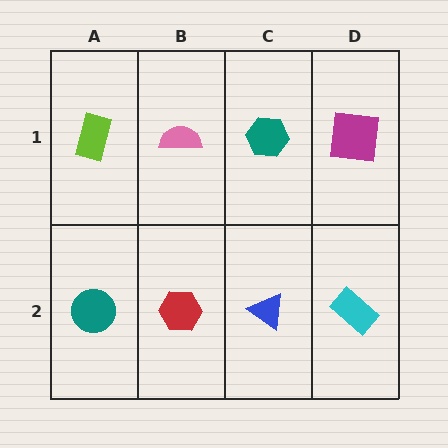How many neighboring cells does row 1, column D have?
2.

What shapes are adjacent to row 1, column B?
A red hexagon (row 2, column B), a lime rectangle (row 1, column A), a teal hexagon (row 1, column C).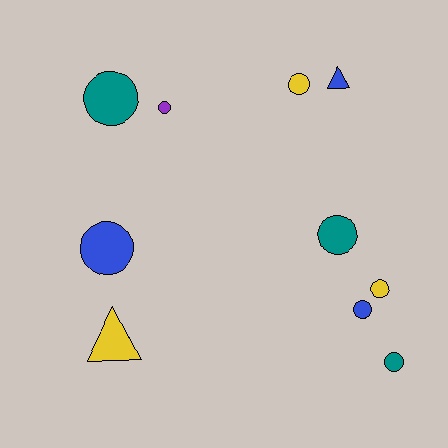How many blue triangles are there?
There is 1 blue triangle.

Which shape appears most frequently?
Circle, with 8 objects.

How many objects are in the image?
There are 10 objects.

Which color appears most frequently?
Teal, with 3 objects.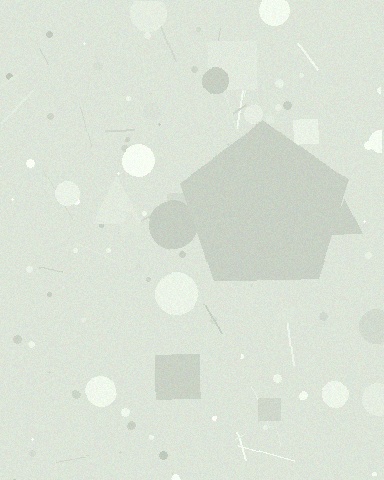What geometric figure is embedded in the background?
A pentagon is embedded in the background.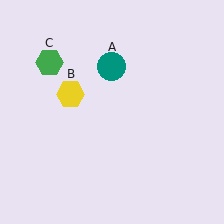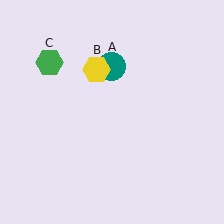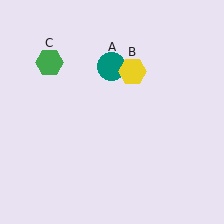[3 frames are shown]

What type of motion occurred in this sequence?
The yellow hexagon (object B) rotated clockwise around the center of the scene.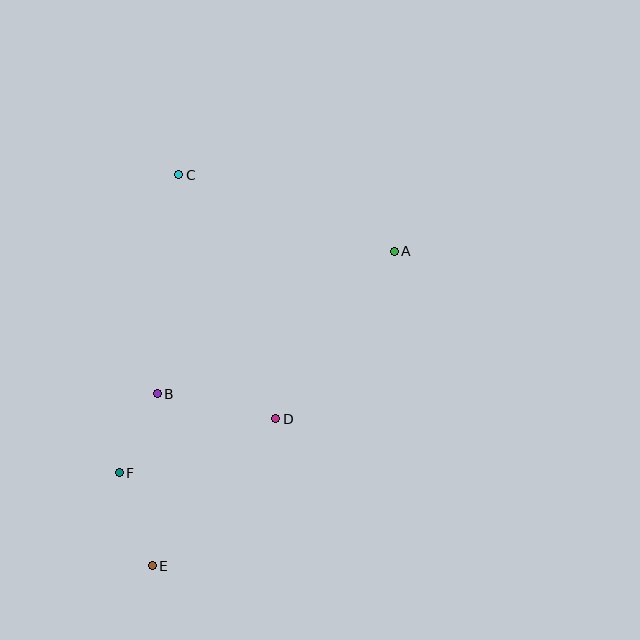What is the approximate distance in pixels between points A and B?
The distance between A and B is approximately 277 pixels.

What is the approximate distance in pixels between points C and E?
The distance between C and E is approximately 392 pixels.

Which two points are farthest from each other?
Points A and E are farthest from each other.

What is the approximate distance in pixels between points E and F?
The distance between E and F is approximately 99 pixels.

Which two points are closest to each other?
Points B and F are closest to each other.